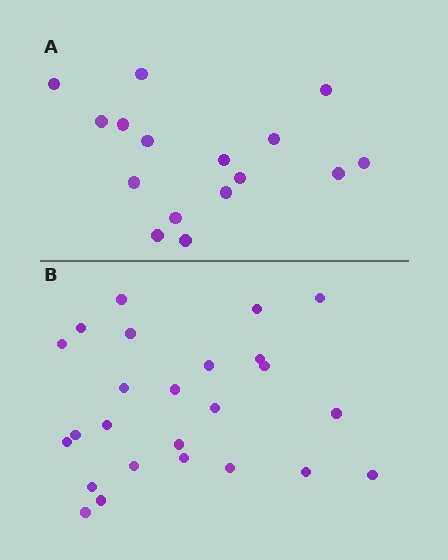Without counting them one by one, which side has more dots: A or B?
Region B (the bottom region) has more dots.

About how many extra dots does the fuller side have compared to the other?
Region B has roughly 8 or so more dots than region A.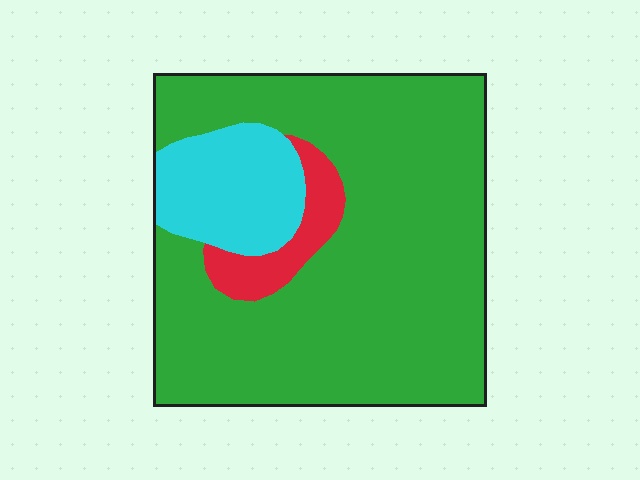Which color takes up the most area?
Green, at roughly 80%.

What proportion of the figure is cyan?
Cyan covers roughly 15% of the figure.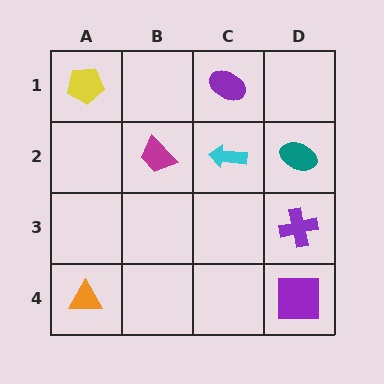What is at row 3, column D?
A purple cross.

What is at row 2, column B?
A magenta trapezoid.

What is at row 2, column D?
A teal ellipse.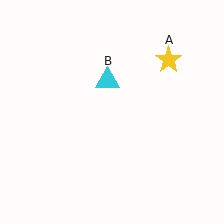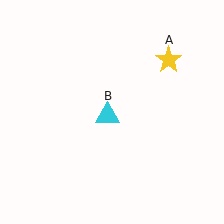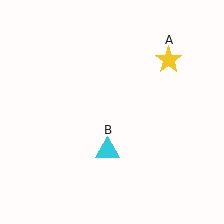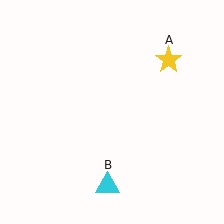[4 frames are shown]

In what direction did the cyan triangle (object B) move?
The cyan triangle (object B) moved down.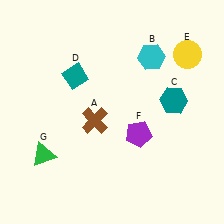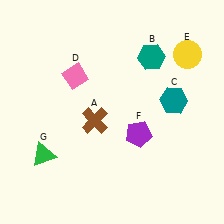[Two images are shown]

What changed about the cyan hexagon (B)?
In Image 1, B is cyan. In Image 2, it changed to teal.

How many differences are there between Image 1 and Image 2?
There are 2 differences between the two images.